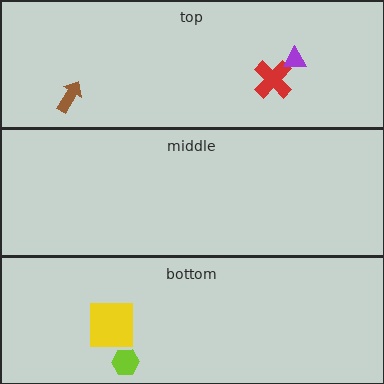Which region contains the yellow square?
The bottom region.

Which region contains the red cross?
The top region.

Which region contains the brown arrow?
The top region.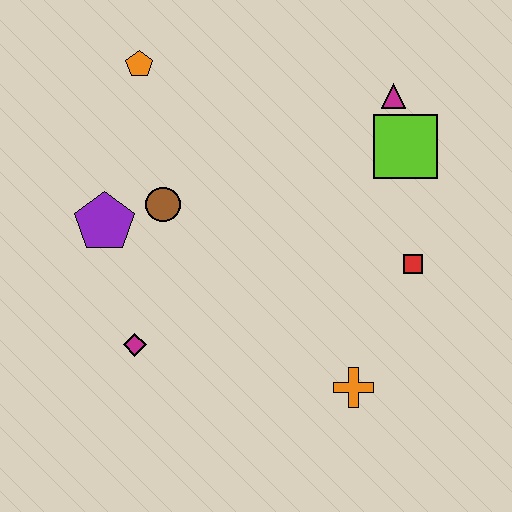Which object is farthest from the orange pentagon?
The orange cross is farthest from the orange pentagon.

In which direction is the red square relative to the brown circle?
The red square is to the right of the brown circle.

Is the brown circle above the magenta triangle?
No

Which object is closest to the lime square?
The magenta triangle is closest to the lime square.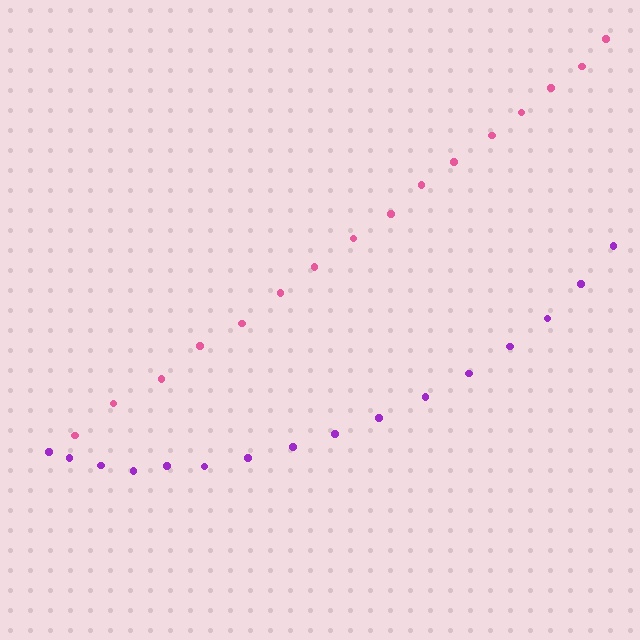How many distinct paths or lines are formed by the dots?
There are 2 distinct paths.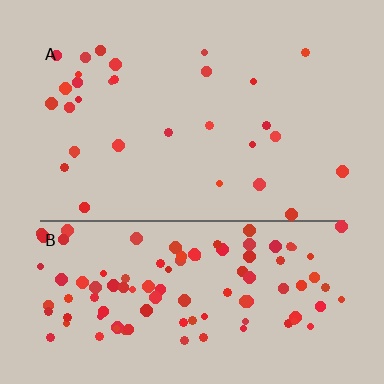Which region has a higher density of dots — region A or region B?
B (the bottom).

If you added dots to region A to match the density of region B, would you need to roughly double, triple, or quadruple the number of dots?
Approximately quadruple.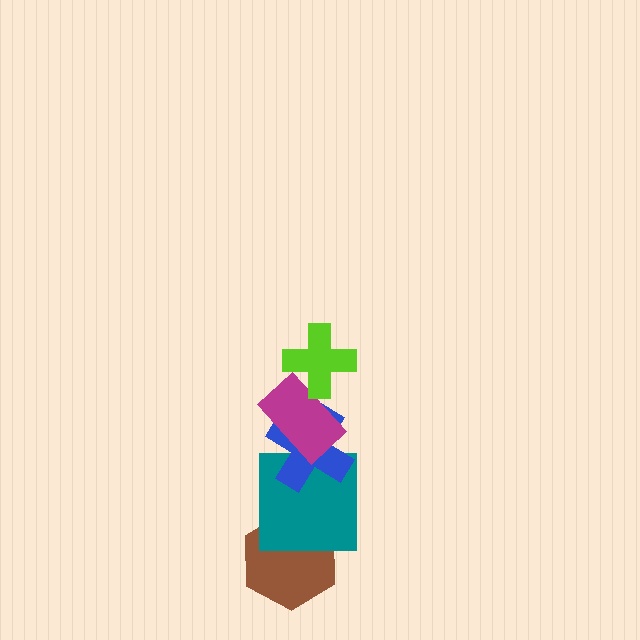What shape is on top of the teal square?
The blue cross is on top of the teal square.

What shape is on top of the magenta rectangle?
The lime cross is on top of the magenta rectangle.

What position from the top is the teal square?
The teal square is 4th from the top.